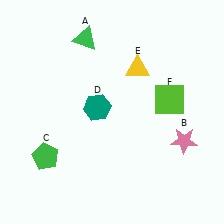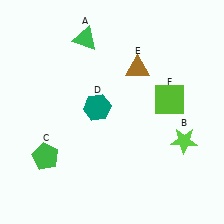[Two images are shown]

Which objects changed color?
B changed from pink to lime. E changed from yellow to brown.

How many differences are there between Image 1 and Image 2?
There are 2 differences between the two images.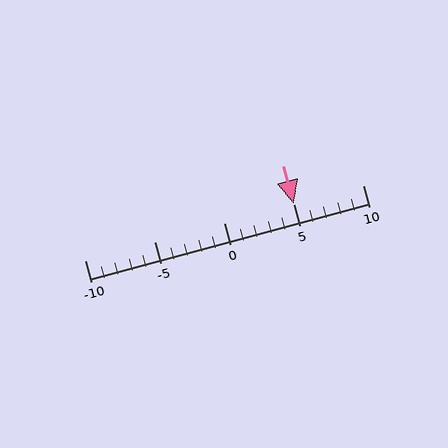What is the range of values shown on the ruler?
The ruler shows values from -10 to 10.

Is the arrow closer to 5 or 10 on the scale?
The arrow is closer to 5.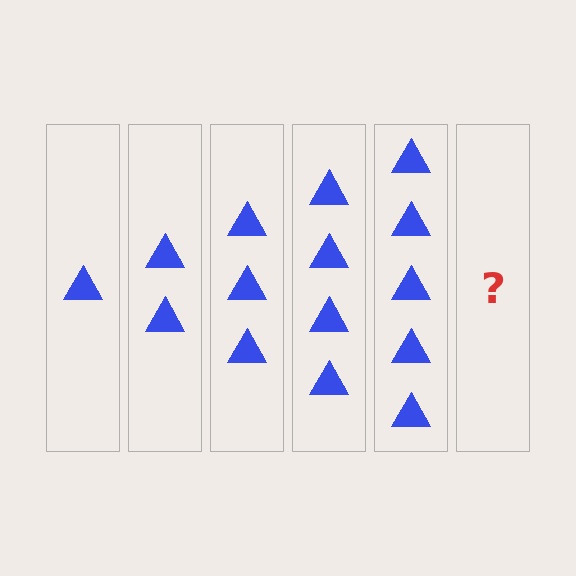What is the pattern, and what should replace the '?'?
The pattern is that each step adds one more triangle. The '?' should be 6 triangles.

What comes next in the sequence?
The next element should be 6 triangles.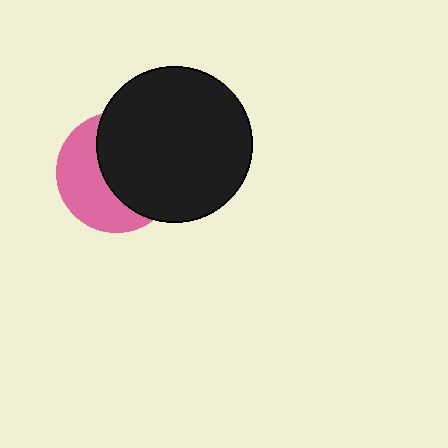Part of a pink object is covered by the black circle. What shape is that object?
It is a circle.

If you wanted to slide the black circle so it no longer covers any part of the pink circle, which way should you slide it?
Slide it right — that is the most direct way to separate the two shapes.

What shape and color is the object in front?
The object in front is a black circle.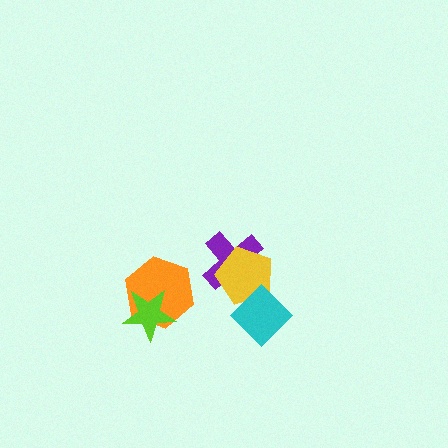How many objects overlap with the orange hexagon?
1 object overlaps with the orange hexagon.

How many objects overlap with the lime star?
1 object overlaps with the lime star.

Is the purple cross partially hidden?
Yes, it is partially covered by another shape.